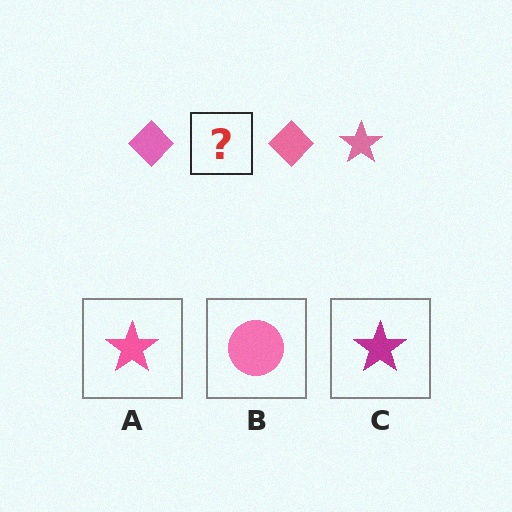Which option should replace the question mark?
Option A.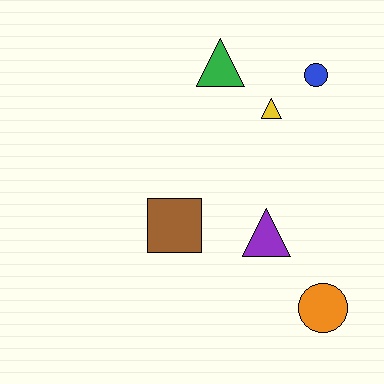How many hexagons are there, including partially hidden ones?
There are no hexagons.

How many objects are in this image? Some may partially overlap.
There are 6 objects.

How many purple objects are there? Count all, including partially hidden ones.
There is 1 purple object.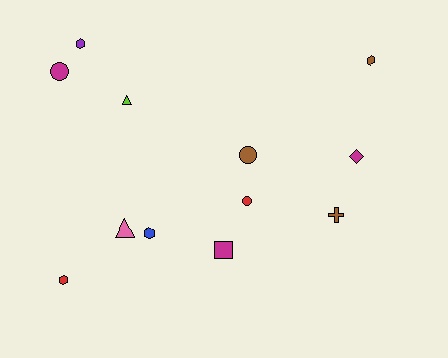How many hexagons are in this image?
There are 4 hexagons.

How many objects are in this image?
There are 12 objects.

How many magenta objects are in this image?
There are 3 magenta objects.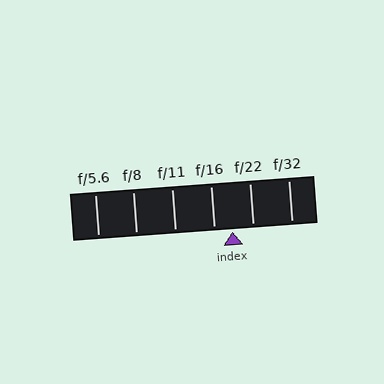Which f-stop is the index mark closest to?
The index mark is closest to f/16.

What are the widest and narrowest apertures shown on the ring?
The widest aperture shown is f/5.6 and the narrowest is f/32.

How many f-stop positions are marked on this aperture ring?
There are 6 f-stop positions marked.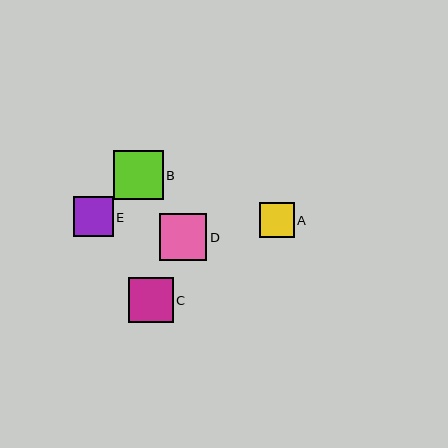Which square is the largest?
Square B is the largest with a size of approximately 49 pixels.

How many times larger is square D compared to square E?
Square D is approximately 1.2 times the size of square E.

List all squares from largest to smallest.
From largest to smallest: B, D, C, E, A.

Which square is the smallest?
Square A is the smallest with a size of approximately 35 pixels.